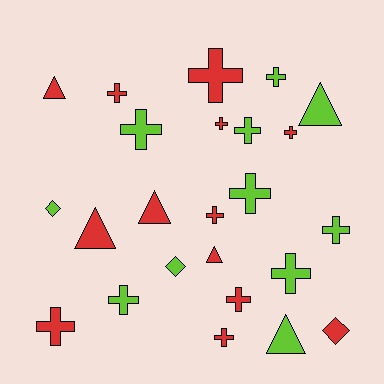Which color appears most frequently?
Red, with 13 objects.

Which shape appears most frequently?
Cross, with 15 objects.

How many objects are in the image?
There are 24 objects.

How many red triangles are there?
There are 4 red triangles.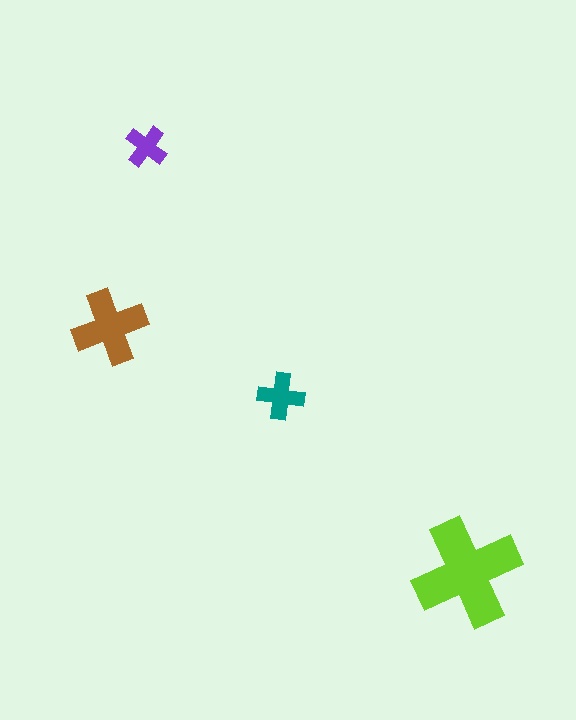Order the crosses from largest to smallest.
the lime one, the brown one, the teal one, the purple one.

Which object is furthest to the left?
The brown cross is leftmost.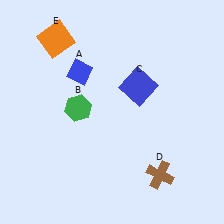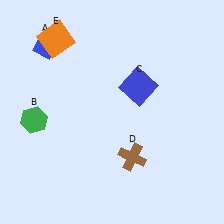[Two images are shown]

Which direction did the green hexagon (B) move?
The green hexagon (B) moved left.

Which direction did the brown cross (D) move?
The brown cross (D) moved left.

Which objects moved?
The objects that moved are: the blue diamond (A), the green hexagon (B), the brown cross (D).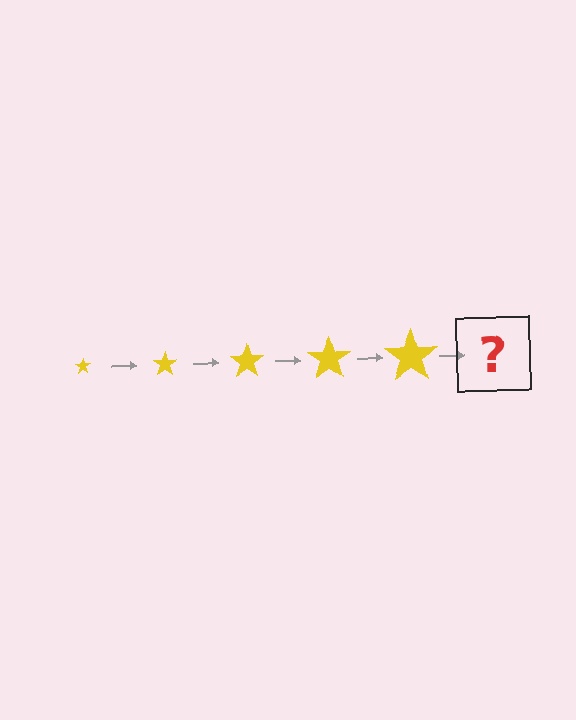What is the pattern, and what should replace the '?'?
The pattern is that the star gets progressively larger each step. The '?' should be a yellow star, larger than the previous one.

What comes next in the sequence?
The next element should be a yellow star, larger than the previous one.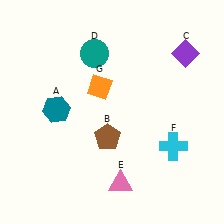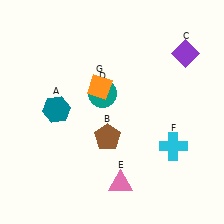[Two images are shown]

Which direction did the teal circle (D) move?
The teal circle (D) moved down.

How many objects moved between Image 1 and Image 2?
1 object moved between the two images.